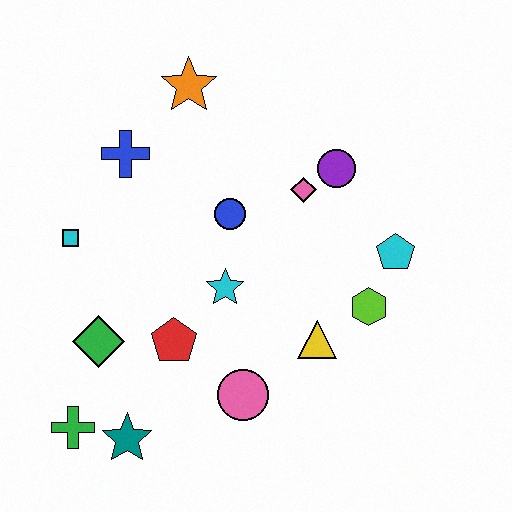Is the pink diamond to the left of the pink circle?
No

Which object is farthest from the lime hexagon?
The green cross is farthest from the lime hexagon.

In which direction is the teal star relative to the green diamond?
The teal star is below the green diamond.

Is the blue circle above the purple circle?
No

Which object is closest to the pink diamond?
The purple circle is closest to the pink diamond.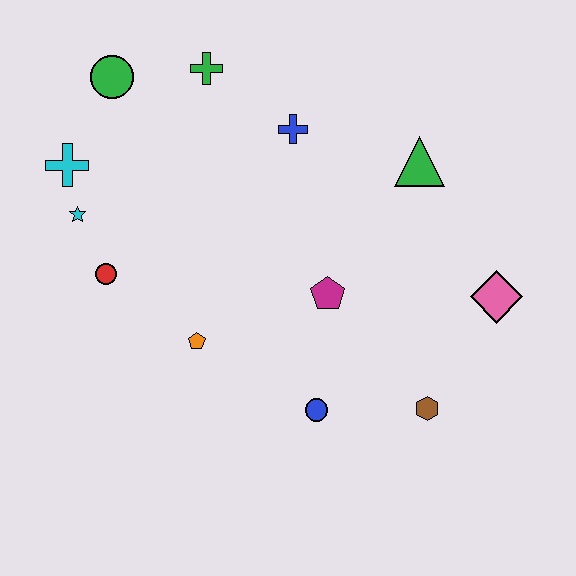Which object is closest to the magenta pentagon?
The blue circle is closest to the magenta pentagon.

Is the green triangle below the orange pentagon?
No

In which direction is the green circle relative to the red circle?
The green circle is above the red circle.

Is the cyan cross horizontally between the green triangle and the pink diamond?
No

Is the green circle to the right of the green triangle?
No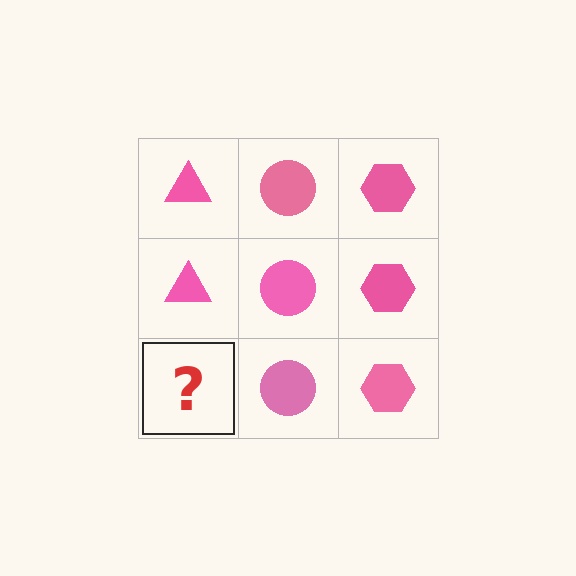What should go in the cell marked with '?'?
The missing cell should contain a pink triangle.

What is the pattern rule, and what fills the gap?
The rule is that each column has a consistent shape. The gap should be filled with a pink triangle.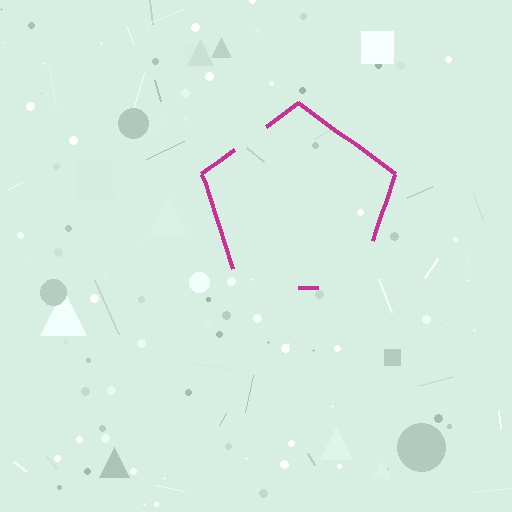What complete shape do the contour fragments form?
The contour fragments form a pentagon.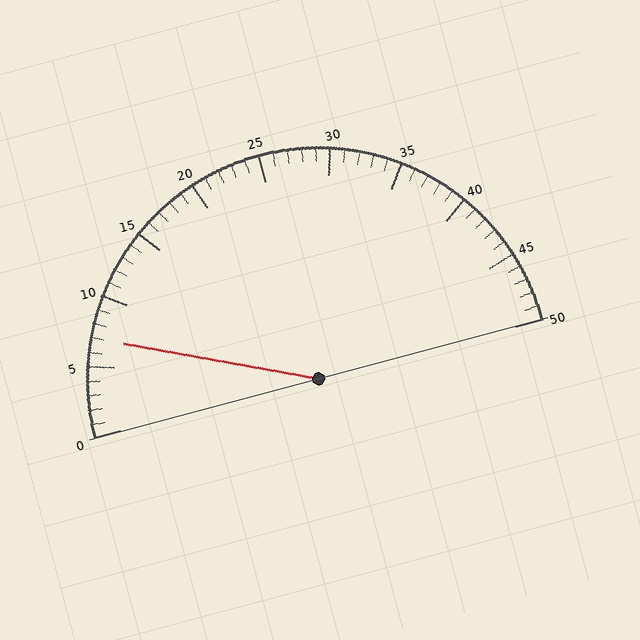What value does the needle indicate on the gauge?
The needle indicates approximately 7.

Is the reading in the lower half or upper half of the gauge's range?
The reading is in the lower half of the range (0 to 50).